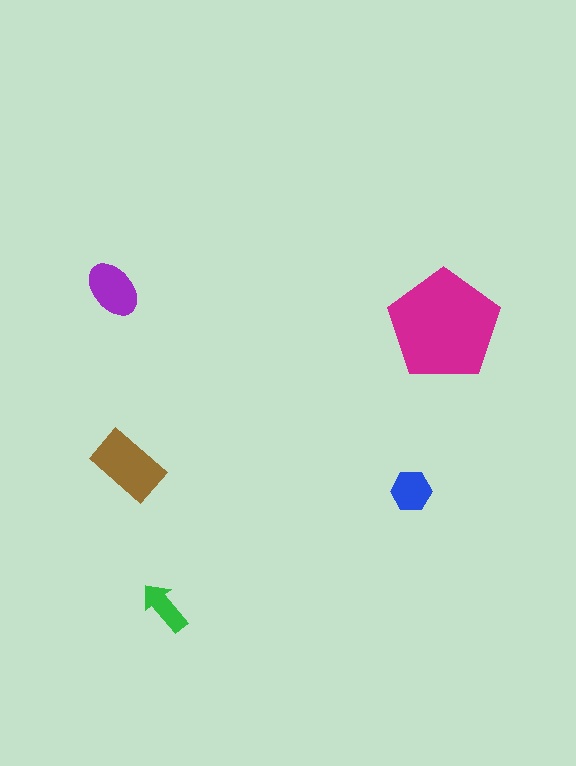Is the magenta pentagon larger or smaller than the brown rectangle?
Larger.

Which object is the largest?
The magenta pentagon.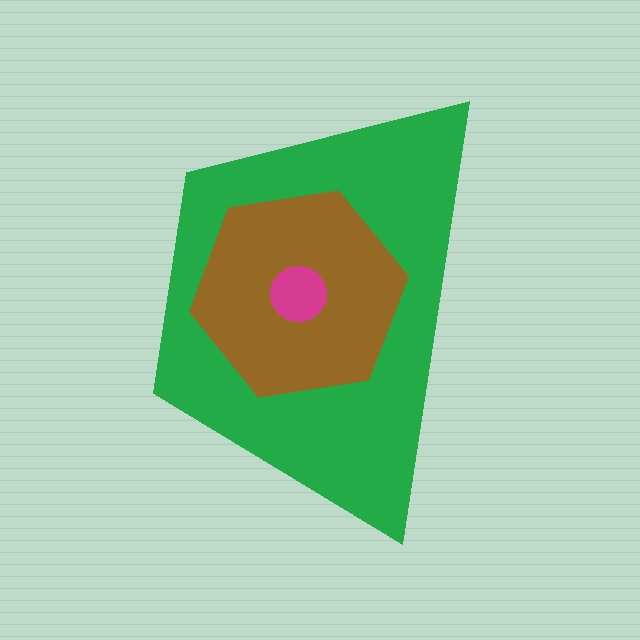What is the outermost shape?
The green trapezoid.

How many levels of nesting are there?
3.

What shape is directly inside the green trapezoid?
The brown hexagon.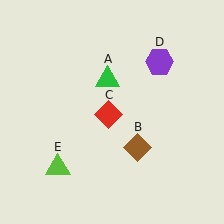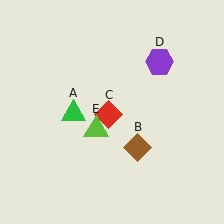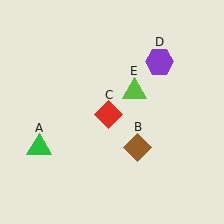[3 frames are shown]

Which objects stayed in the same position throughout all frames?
Brown diamond (object B) and red diamond (object C) and purple hexagon (object D) remained stationary.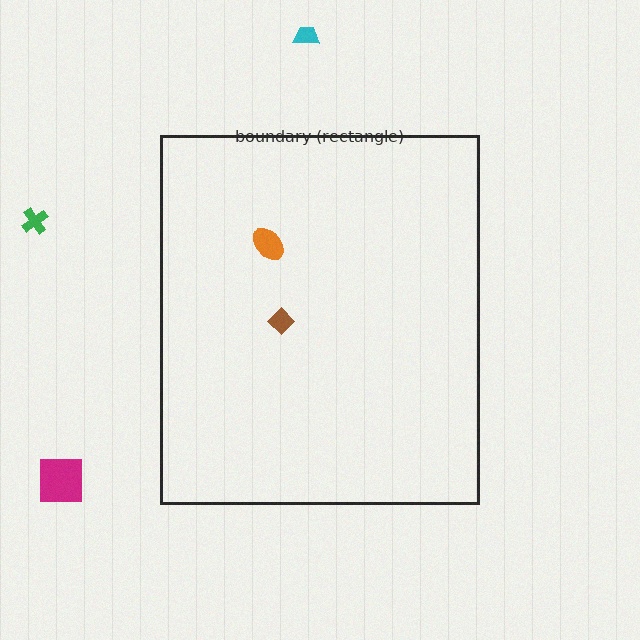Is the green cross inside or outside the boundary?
Outside.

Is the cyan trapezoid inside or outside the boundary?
Outside.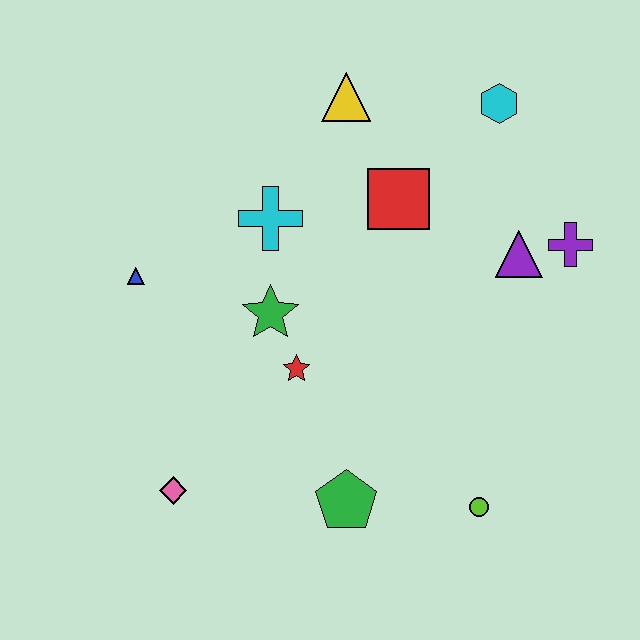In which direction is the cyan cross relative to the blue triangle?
The cyan cross is to the right of the blue triangle.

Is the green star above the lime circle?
Yes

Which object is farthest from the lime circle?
The yellow triangle is farthest from the lime circle.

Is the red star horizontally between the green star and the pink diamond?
No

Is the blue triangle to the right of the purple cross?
No